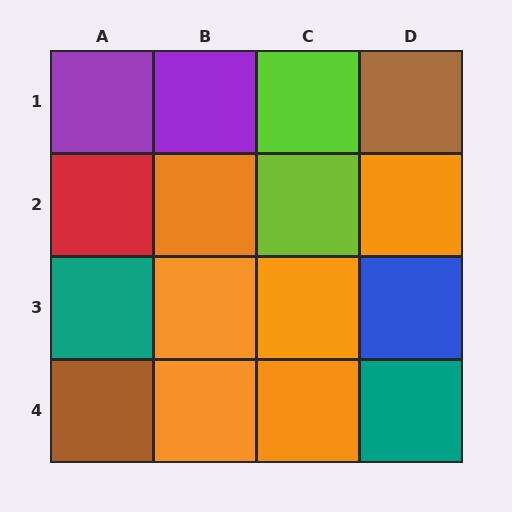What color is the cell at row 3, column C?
Orange.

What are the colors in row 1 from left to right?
Purple, purple, lime, brown.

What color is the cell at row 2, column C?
Lime.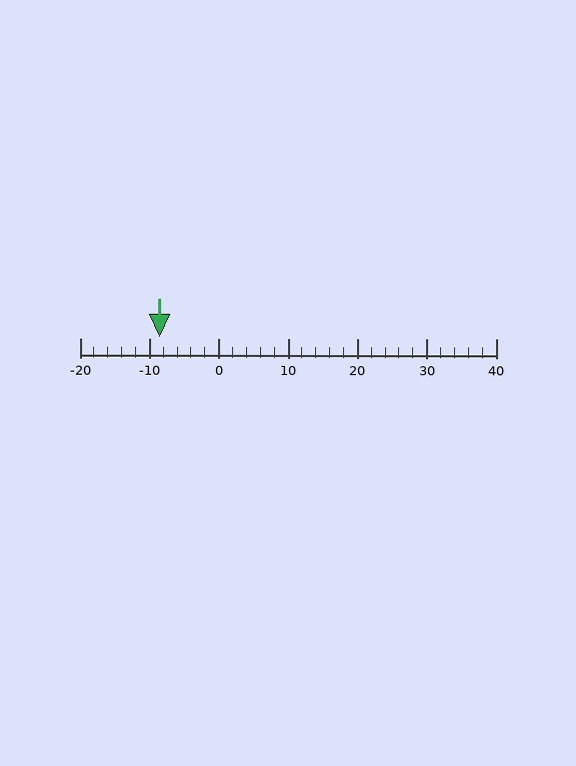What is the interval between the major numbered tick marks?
The major tick marks are spaced 10 units apart.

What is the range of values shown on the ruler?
The ruler shows values from -20 to 40.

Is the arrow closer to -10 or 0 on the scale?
The arrow is closer to -10.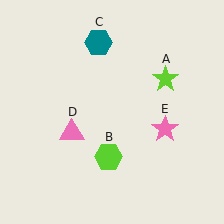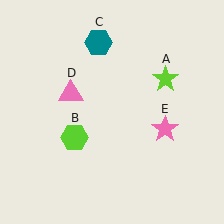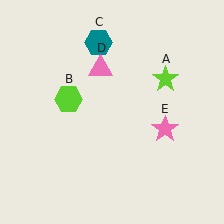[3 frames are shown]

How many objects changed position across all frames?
2 objects changed position: lime hexagon (object B), pink triangle (object D).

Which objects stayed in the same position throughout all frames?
Lime star (object A) and teal hexagon (object C) and pink star (object E) remained stationary.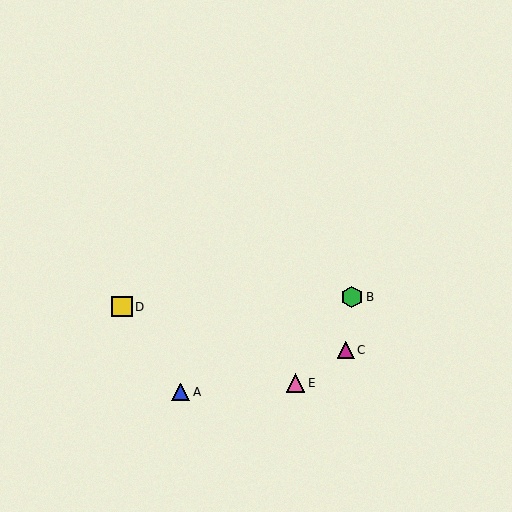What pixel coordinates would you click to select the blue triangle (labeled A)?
Click at (181, 392) to select the blue triangle A.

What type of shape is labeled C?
Shape C is a magenta triangle.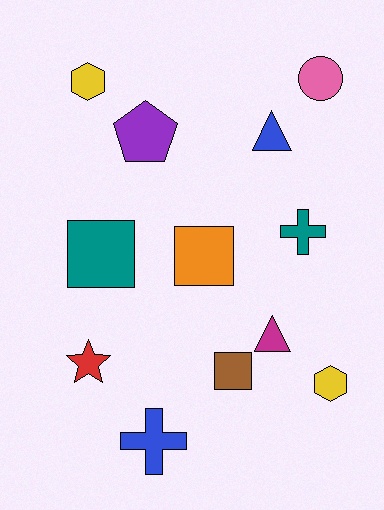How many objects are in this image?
There are 12 objects.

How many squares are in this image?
There are 3 squares.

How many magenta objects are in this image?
There is 1 magenta object.